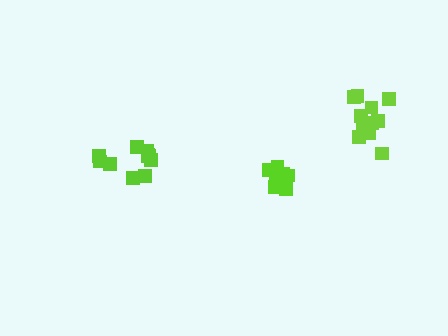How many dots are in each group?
Group 1: 11 dots, Group 2: 7 dots, Group 3: 12 dots (30 total).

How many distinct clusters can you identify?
There are 3 distinct clusters.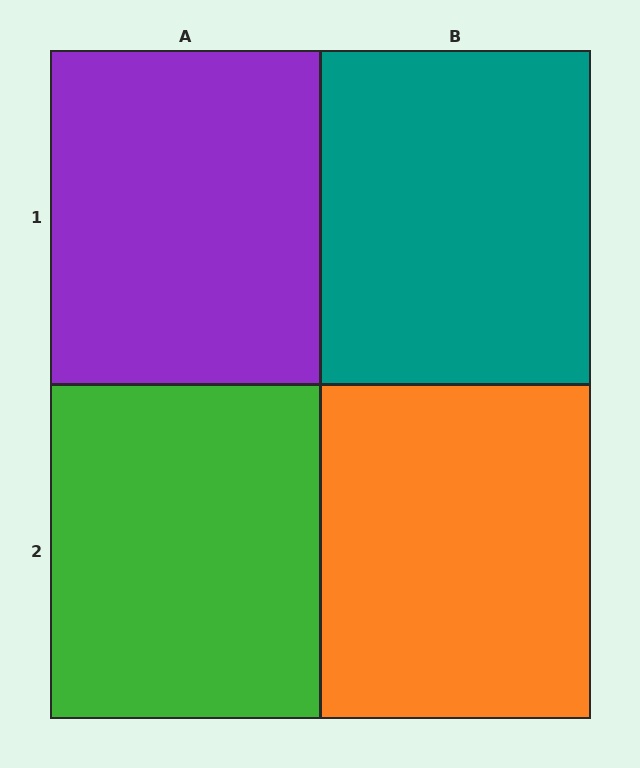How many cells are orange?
1 cell is orange.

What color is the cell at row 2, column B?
Orange.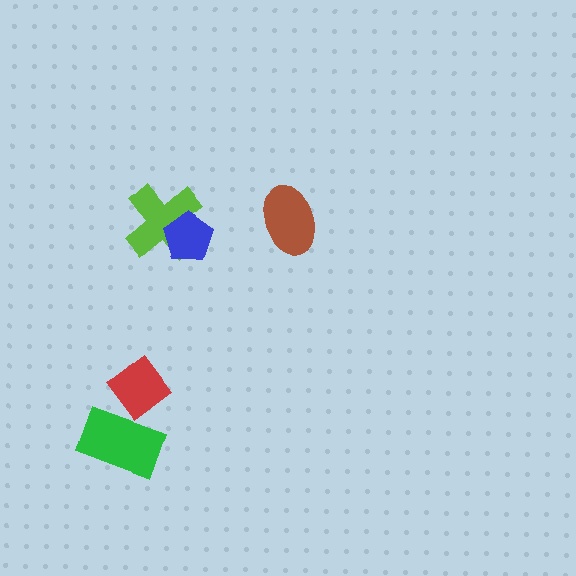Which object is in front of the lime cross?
The blue pentagon is in front of the lime cross.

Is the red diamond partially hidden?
Yes, it is partially covered by another shape.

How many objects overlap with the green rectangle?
1 object overlaps with the green rectangle.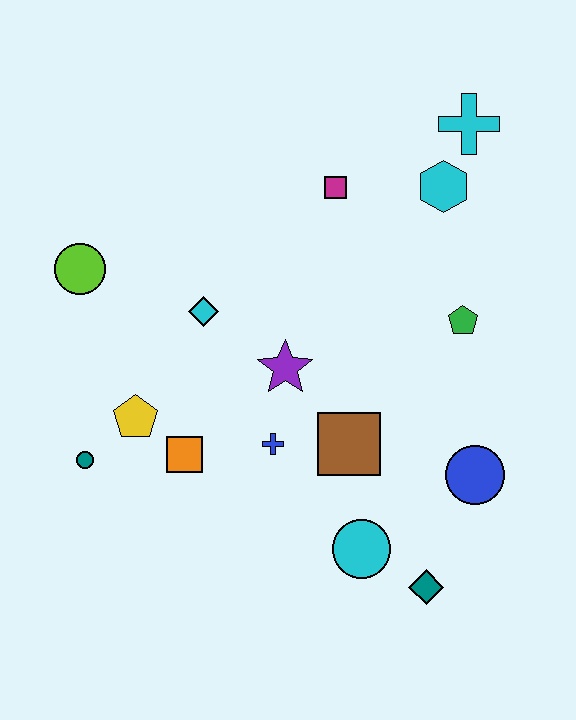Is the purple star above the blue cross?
Yes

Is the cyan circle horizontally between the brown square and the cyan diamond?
No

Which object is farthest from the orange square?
The cyan cross is farthest from the orange square.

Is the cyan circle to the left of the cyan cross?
Yes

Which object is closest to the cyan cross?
The cyan hexagon is closest to the cyan cross.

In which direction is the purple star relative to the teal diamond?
The purple star is above the teal diamond.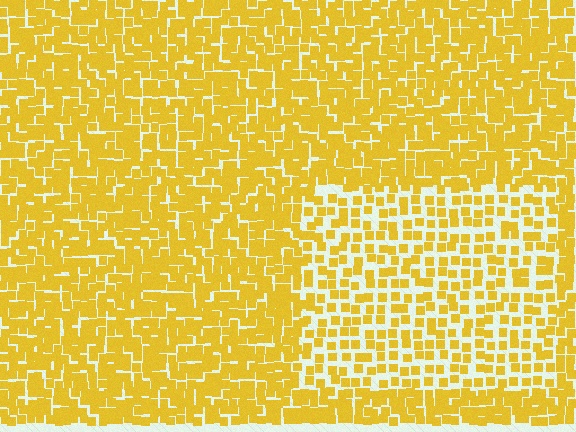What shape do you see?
I see a rectangle.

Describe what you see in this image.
The image contains small yellow elements arranged at two different densities. A rectangle-shaped region is visible where the elements are less densely packed than the surrounding area.